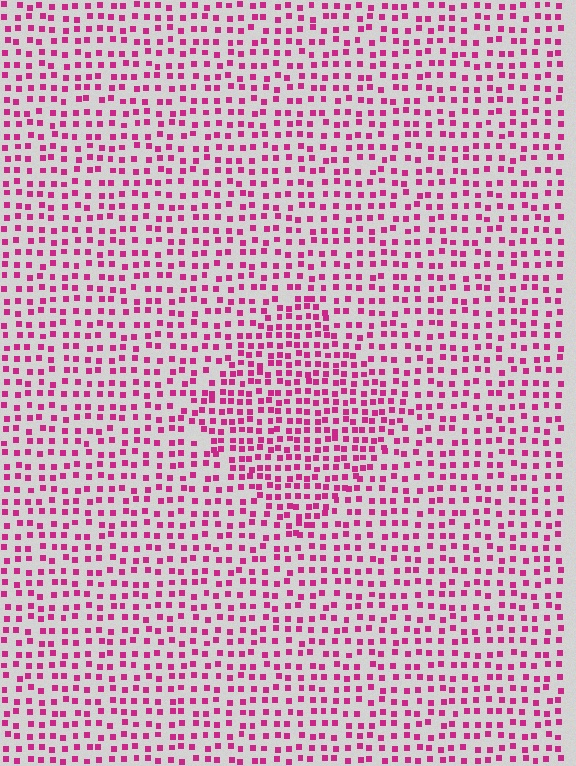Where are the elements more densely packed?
The elements are more densely packed inside the diamond boundary.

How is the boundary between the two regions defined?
The boundary is defined by a change in element density (approximately 1.6x ratio). All elements are the same color, size, and shape.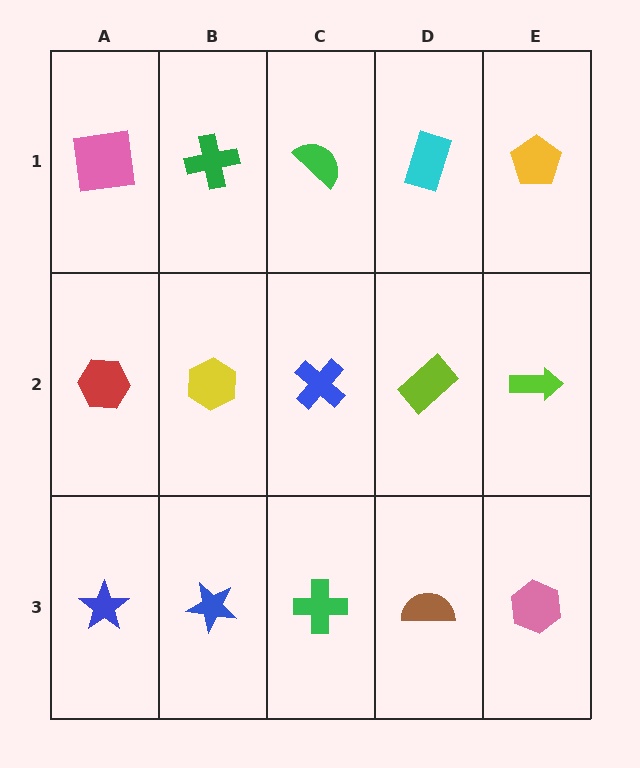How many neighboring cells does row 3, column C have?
3.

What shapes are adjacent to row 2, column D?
A cyan rectangle (row 1, column D), a brown semicircle (row 3, column D), a blue cross (row 2, column C), a lime arrow (row 2, column E).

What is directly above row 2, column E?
A yellow pentagon.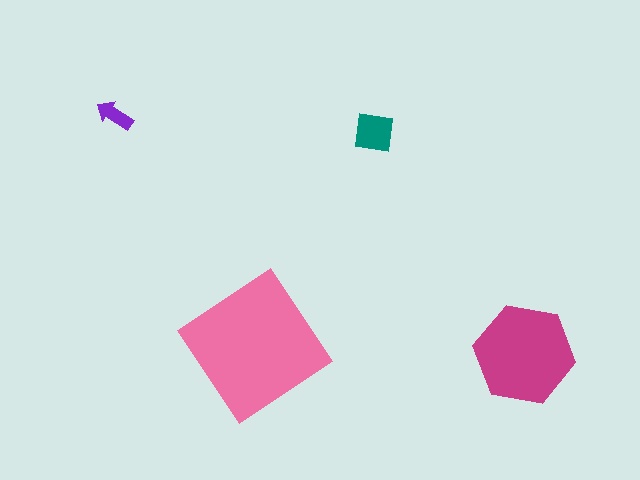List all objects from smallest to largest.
The purple arrow, the teal square, the magenta hexagon, the pink diamond.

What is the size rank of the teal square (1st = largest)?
3rd.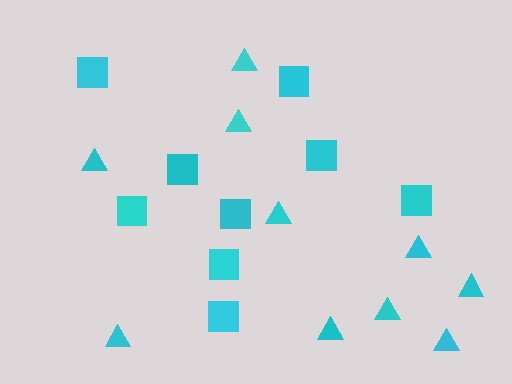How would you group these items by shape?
There are 2 groups: one group of squares (9) and one group of triangles (10).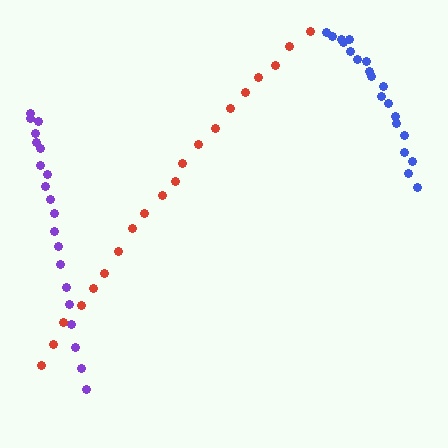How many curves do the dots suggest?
There are 3 distinct paths.